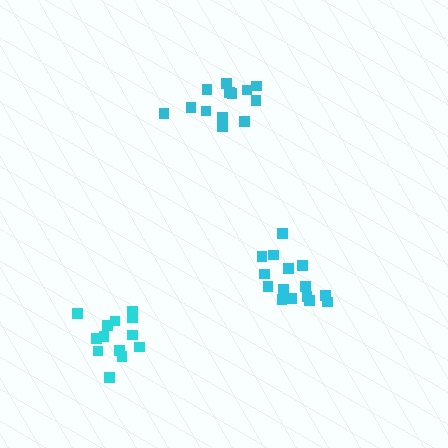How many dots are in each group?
Group 1: 15 dots, Group 2: 13 dots, Group 3: 13 dots (41 total).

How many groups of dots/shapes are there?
There are 3 groups.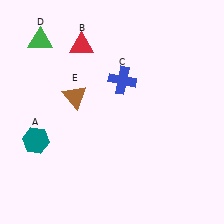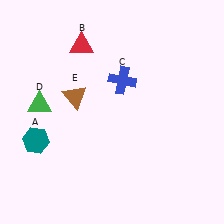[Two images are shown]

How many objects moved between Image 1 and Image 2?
1 object moved between the two images.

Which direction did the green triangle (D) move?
The green triangle (D) moved down.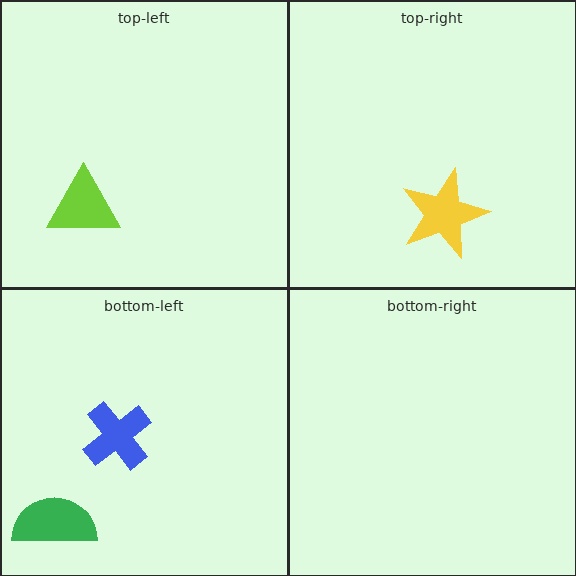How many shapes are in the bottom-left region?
2.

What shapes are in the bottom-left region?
The blue cross, the green semicircle.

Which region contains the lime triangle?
The top-left region.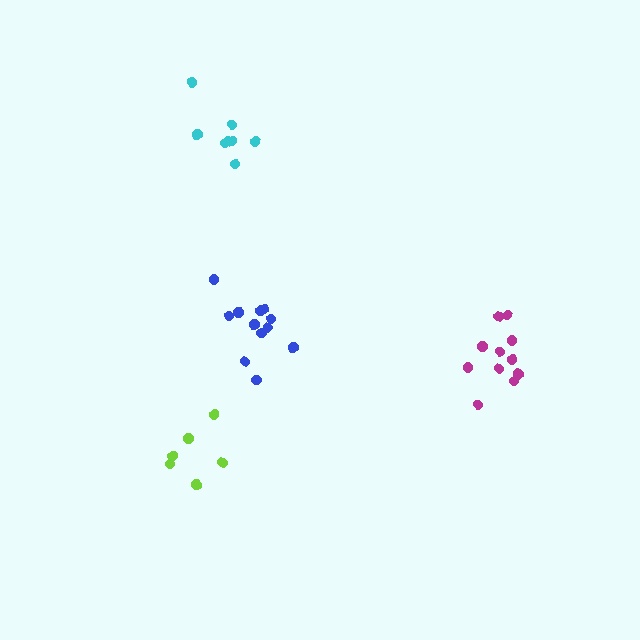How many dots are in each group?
Group 1: 6 dots, Group 2: 8 dots, Group 3: 12 dots, Group 4: 11 dots (37 total).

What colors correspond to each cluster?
The clusters are colored: lime, cyan, blue, magenta.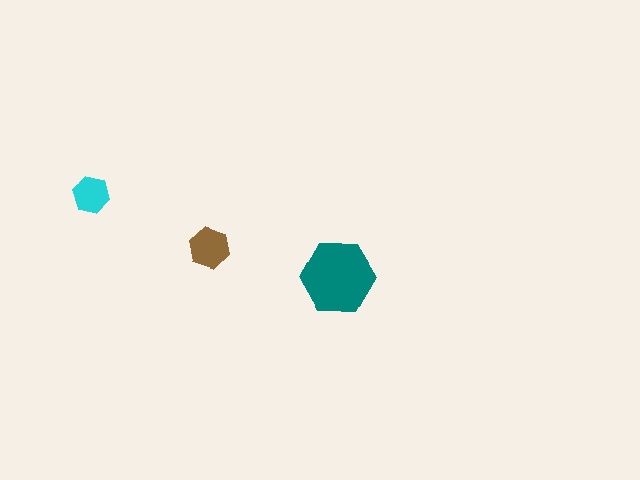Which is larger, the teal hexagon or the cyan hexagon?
The teal one.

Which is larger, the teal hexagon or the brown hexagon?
The teal one.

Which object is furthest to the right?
The teal hexagon is rightmost.